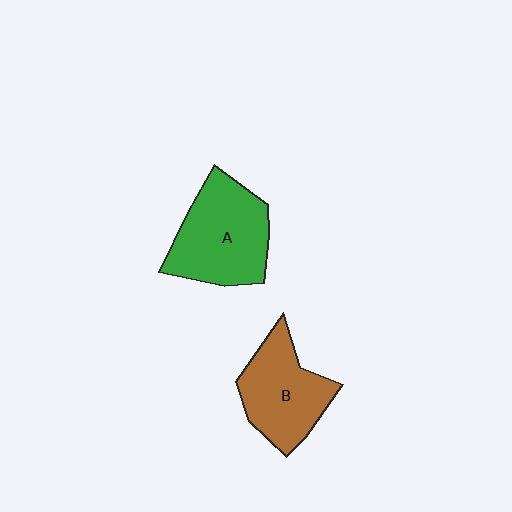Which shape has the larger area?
Shape A (green).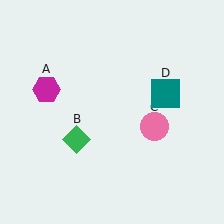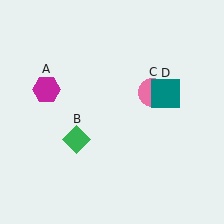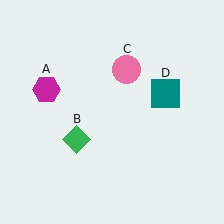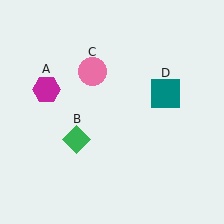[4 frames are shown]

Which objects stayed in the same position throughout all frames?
Magenta hexagon (object A) and green diamond (object B) and teal square (object D) remained stationary.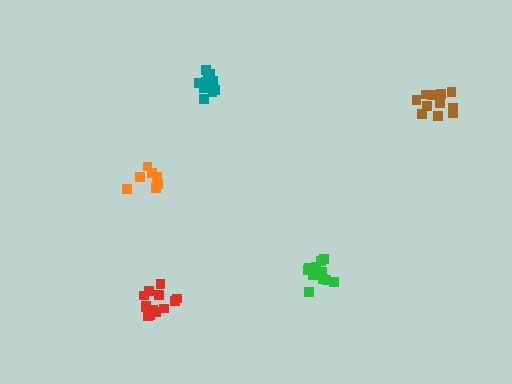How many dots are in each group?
Group 1: 12 dots, Group 2: 13 dots, Group 3: 10 dots, Group 4: 13 dots, Group 5: 8 dots (56 total).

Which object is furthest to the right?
The brown cluster is rightmost.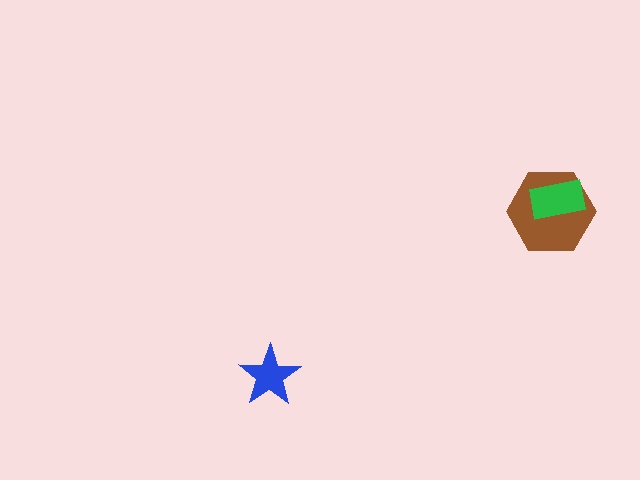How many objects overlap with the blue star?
0 objects overlap with the blue star.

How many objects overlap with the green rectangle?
1 object overlaps with the green rectangle.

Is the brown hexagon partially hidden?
Yes, it is partially covered by another shape.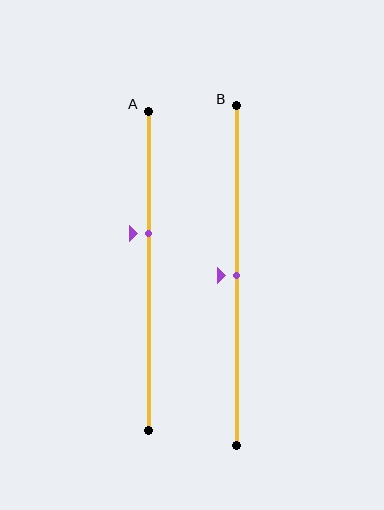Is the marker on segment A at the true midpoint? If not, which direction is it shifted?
No, the marker on segment A is shifted upward by about 12% of the segment length.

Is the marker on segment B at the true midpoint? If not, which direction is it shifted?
Yes, the marker on segment B is at the true midpoint.